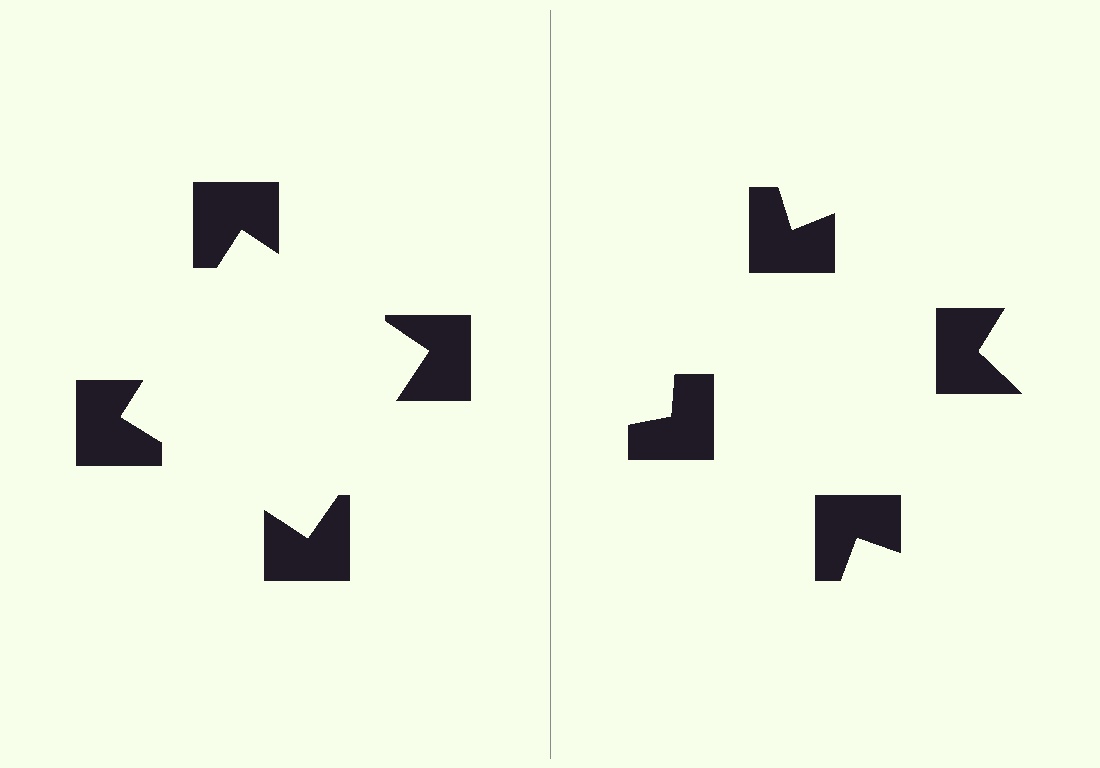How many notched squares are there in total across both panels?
8 — 4 on each side.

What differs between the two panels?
The notched squares are positioned identically on both sides; only the wedge orientations differ. On the left they align to a square; on the right they are misaligned.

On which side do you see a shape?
An illusory square appears on the left side. On the right side the wedge cuts are rotated, so no coherent shape forms.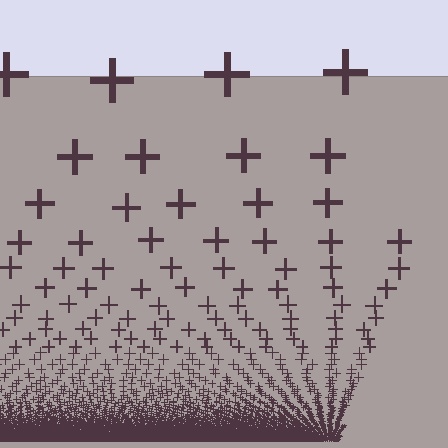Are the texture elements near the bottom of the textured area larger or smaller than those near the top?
Smaller. The gradient is inverted — elements near the bottom are smaller and denser.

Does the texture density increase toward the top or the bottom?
Density increases toward the bottom.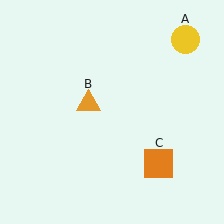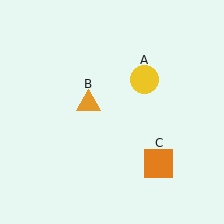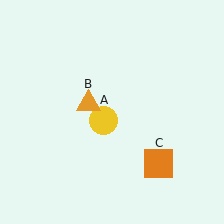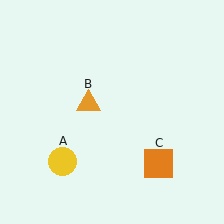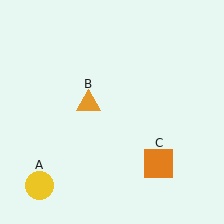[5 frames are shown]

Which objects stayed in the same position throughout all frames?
Orange triangle (object B) and orange square (object C) remained stationary.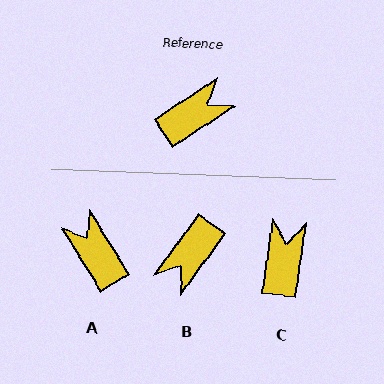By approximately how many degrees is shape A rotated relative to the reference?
Approximately 89 degrees counter-clockwise.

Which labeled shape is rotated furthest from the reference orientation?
B, about 159 degrees away.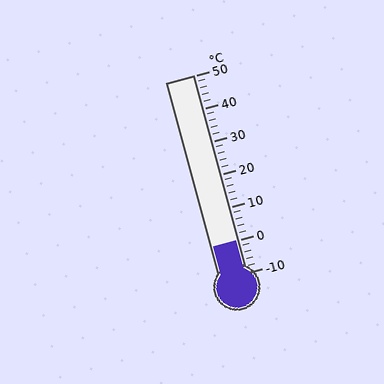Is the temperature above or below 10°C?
The temperature is below 10°C.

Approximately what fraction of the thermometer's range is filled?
The thermometer is filled to approximately 15% of its range.